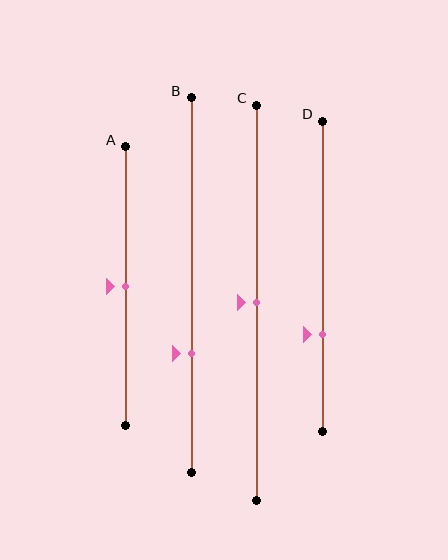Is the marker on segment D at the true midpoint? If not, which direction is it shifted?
No, the marker on segment D is shifted downward by about 19% of the segment length.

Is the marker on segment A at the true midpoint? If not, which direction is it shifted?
Yes, the marker on segment A is at the true midpoint.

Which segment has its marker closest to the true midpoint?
Segment A has its marker closest to the true midpoint.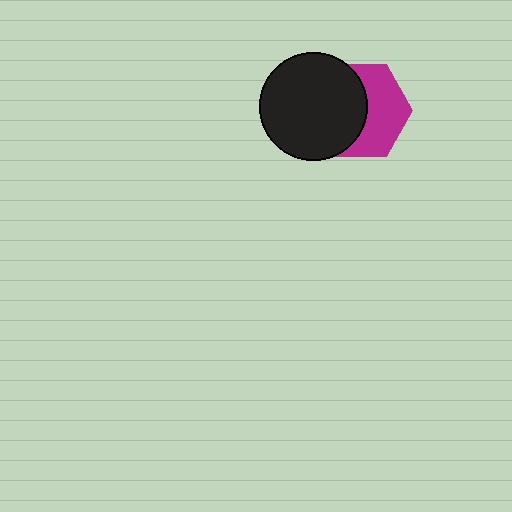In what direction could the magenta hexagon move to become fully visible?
The magenta hexagon could move right. That would shift it out from behind the black circle entirely.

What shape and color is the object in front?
The object in front is a black circle.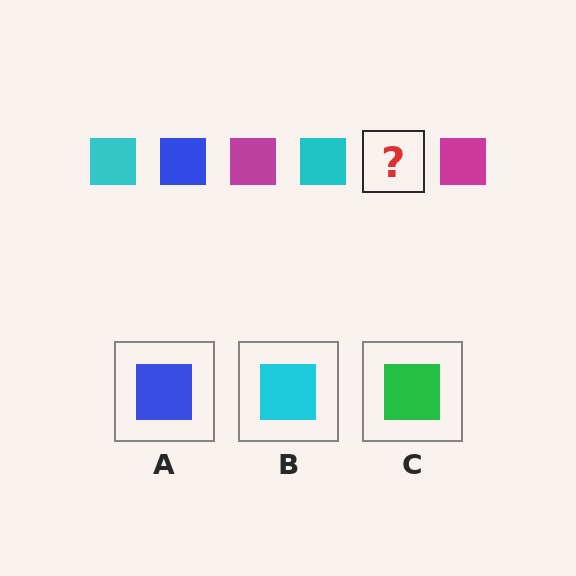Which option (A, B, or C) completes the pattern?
A.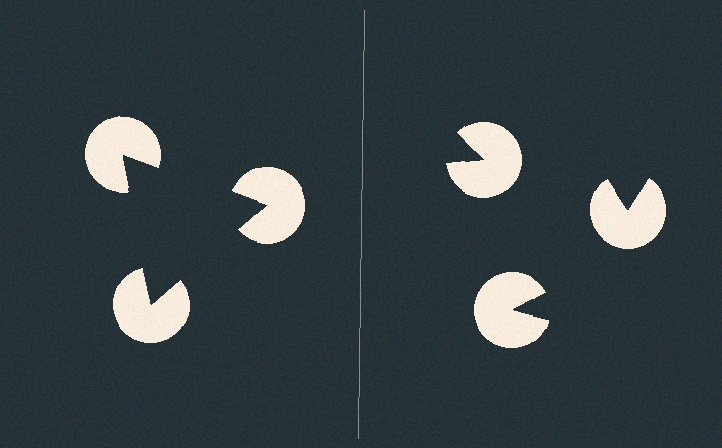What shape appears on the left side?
An illusory triangle.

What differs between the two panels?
The pac-man discs are positioned identically on both sides; only the wedge orientations differ. On the left they align to a triangle; on the right they are misaligned.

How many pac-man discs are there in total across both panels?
6 — 3 on each side.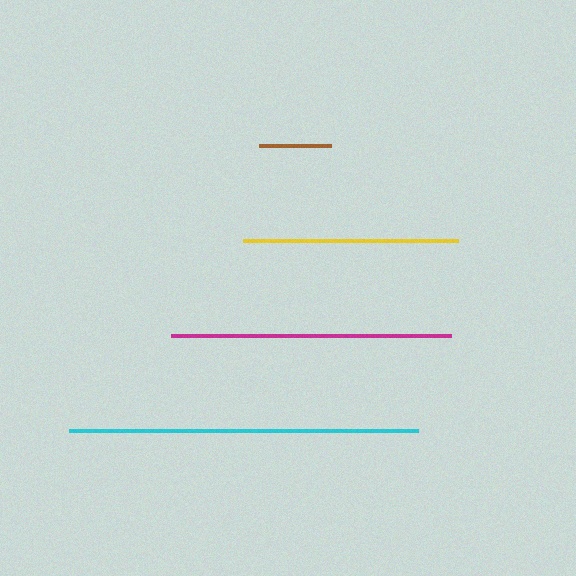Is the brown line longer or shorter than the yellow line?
The yellow line is longer than the brown line.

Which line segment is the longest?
The cyan line is the longest at approximately 349 pixels.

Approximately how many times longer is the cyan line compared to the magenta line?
The cyan line is approximately 1.2 times the length of the magenta line.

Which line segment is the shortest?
The brown line is the shortest at approximately 72 pixels.